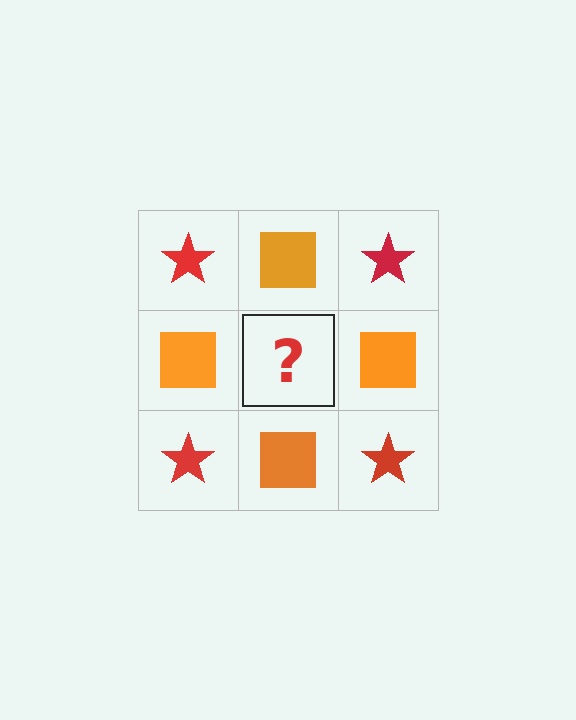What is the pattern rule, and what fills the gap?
The rule is that it alternates red star and orange square in a checkerboard pattern. The gap should be filled with a red star.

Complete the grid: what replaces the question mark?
The question mark should be replaced with a red star.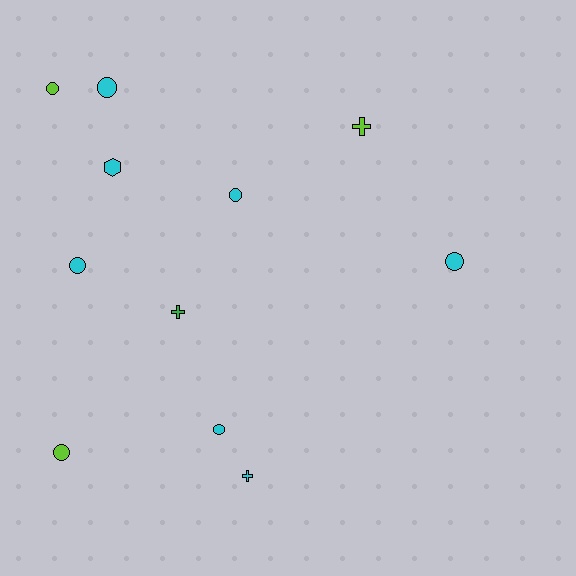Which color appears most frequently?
Cyan, with 7 objects.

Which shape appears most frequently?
Circle, with 7 objects.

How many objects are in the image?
There are 11 objects.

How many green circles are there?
There are no green circles.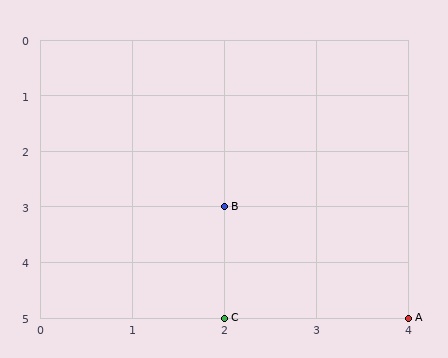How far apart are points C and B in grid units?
Points C and B are 2 rows apart.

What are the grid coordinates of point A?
Point A is at grid coordinates (4, 5).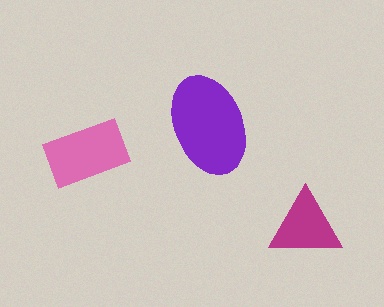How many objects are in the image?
There are 3 objects in the image.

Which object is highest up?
The purple ellipse is topmost.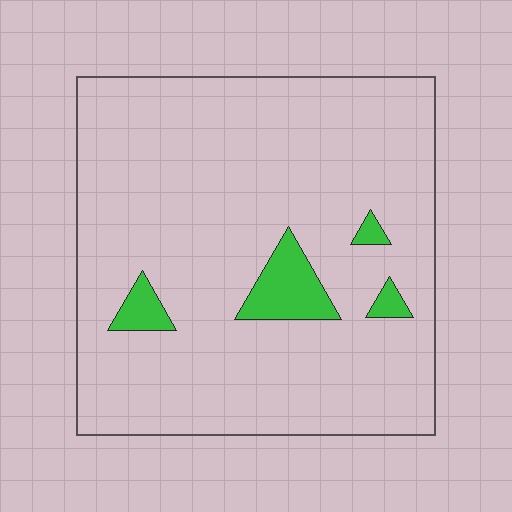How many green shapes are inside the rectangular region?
4.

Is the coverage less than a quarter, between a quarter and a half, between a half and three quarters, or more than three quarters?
Less than a quarter.